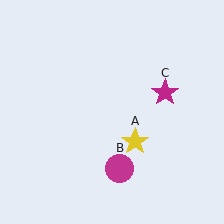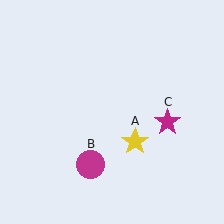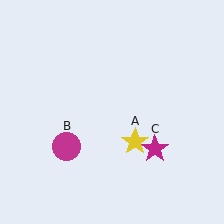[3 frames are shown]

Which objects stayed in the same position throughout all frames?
Yellow star (object A) remained stationary.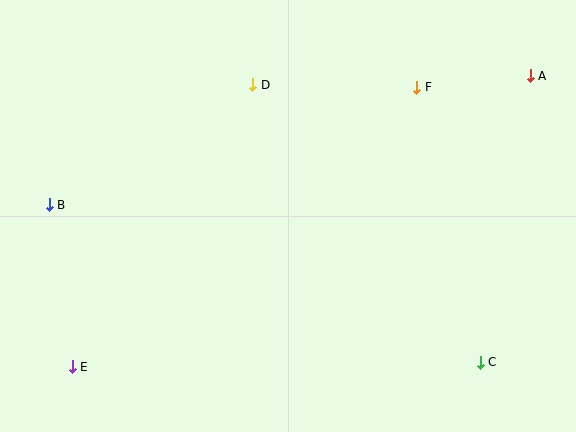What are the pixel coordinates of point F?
Point F is at (417, 87).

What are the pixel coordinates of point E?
Point E is at (72, 367).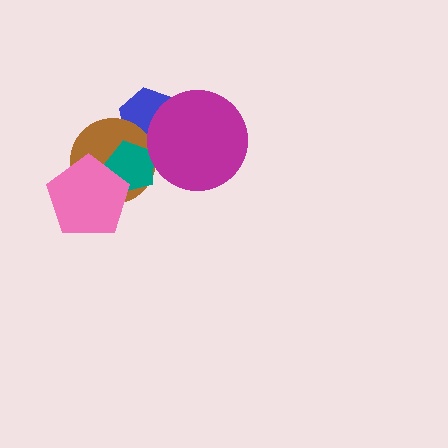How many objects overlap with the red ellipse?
4 objects overlap with the red ellipse.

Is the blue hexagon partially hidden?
Yes, it is partially covered by another shape.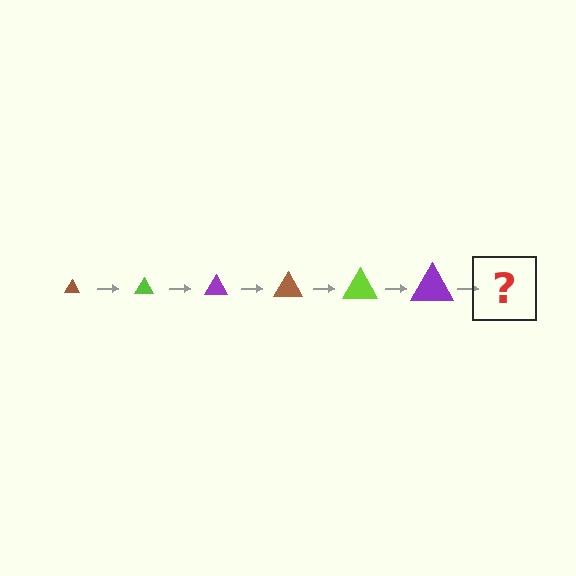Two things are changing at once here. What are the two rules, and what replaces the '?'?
The two rules are that the triangle grows larger each step and the color cycles through brown, lime, and purple. The '?' should be a brown triangle, larger than the previous one.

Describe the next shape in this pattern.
It should be a brown triangle, larger than the previous one.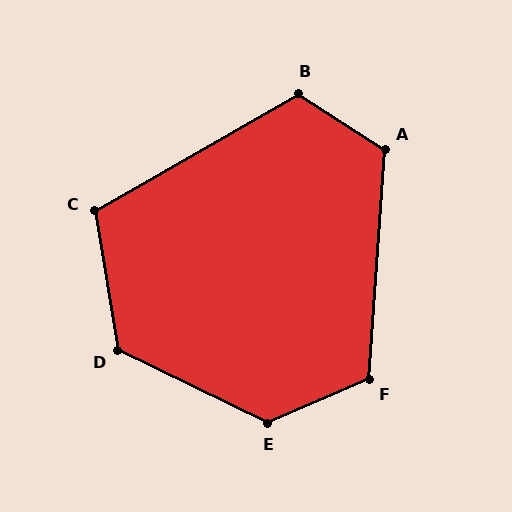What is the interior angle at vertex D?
Approximately 125 degrees (obtuse).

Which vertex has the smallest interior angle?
C, at approximately 110 degrees.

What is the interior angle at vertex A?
Approximately 119 degrees (obtuse).